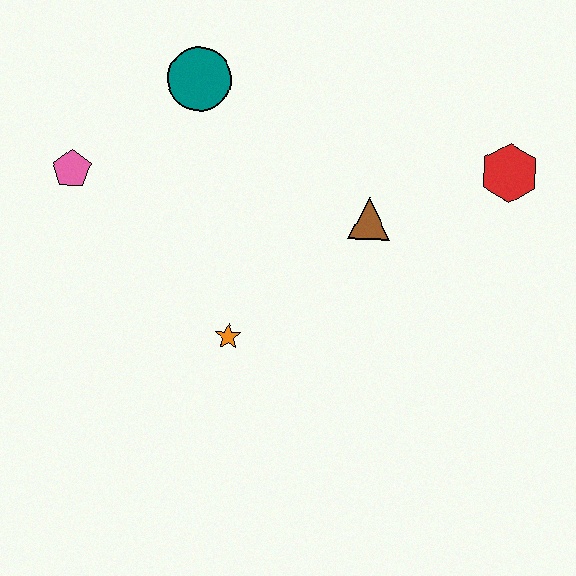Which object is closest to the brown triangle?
The red hexagon is closest to the brown triangle.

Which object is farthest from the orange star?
The red hexagon is farthest from the orange star.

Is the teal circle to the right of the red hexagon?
No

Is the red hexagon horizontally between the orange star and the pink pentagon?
No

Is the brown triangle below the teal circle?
Yes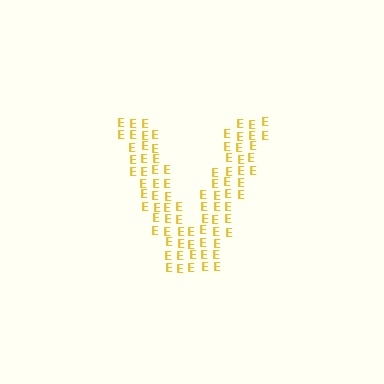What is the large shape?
The large shape is the letter V.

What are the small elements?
The small elements are letter E's.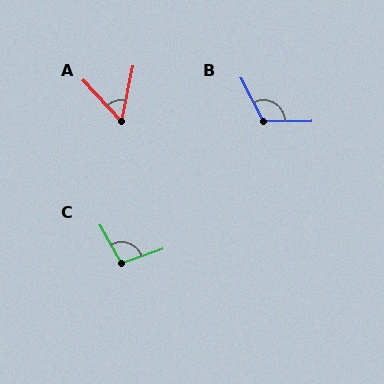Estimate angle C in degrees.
Approximately 100 degrees.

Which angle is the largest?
B, at approximately 117 degrees.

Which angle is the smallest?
A, at approximately 55 degrees.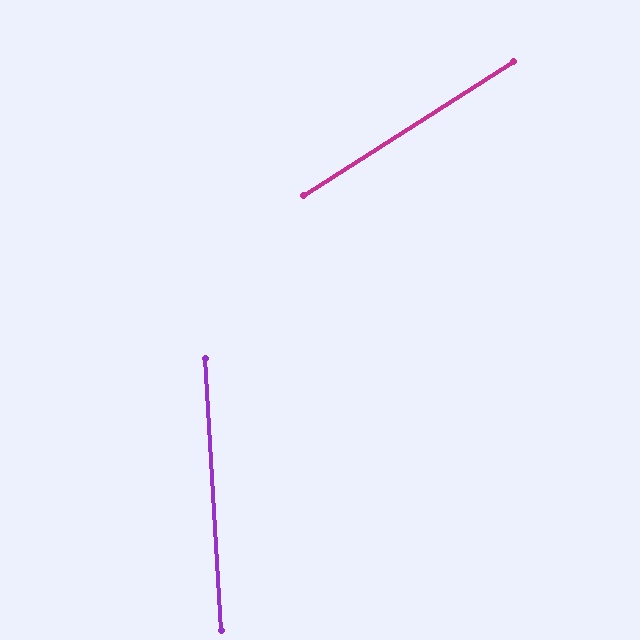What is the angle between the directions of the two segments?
Approximately 61 degrees.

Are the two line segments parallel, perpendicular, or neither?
Neither parallel nor perpendicular — they differ by about 61°.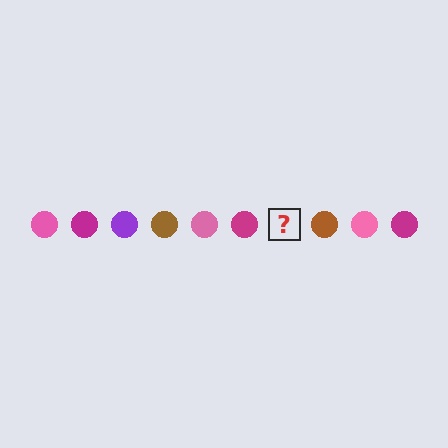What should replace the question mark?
The question mark should be replaced with a purple circle.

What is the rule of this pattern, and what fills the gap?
The rule is that the pattern cycles through pink, magenta, purple, brown circles. The gap should be filled with a purple circle.